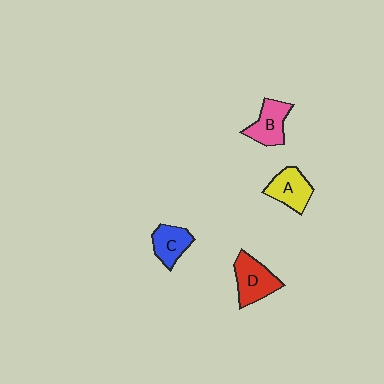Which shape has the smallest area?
Shape C (blue).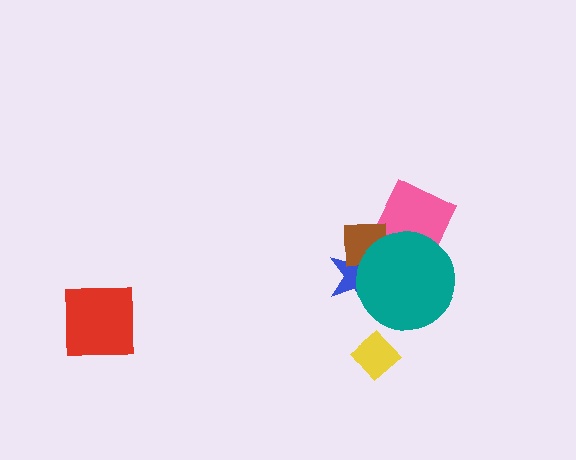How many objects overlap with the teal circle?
3 objects overlap with the teal circle.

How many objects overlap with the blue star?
2 objects overlap with the blue star.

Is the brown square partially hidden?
Yes, it is partially covered by another shape.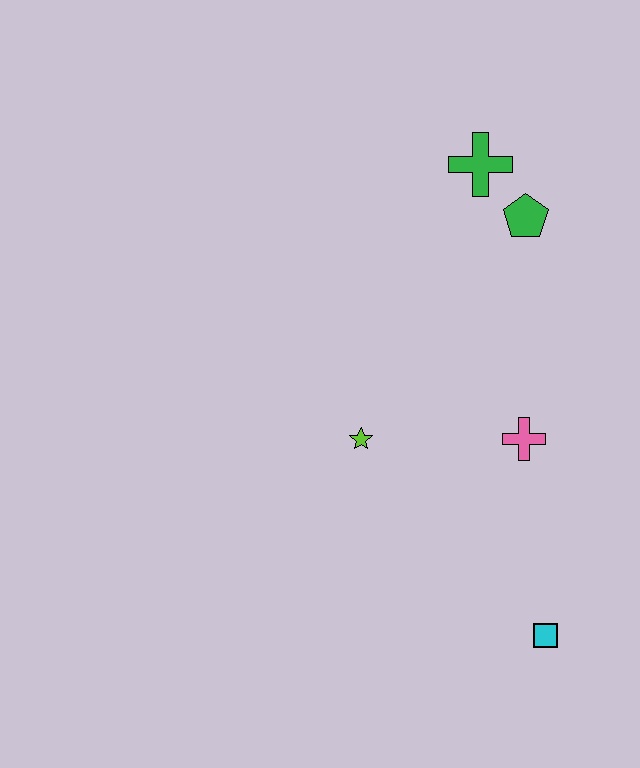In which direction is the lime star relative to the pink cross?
The lime star is to the left of the pink cross.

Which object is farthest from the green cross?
The cyan square is farthest from the green cross.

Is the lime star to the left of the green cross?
Yes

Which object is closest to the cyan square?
The pink cross is closest to the cyan square.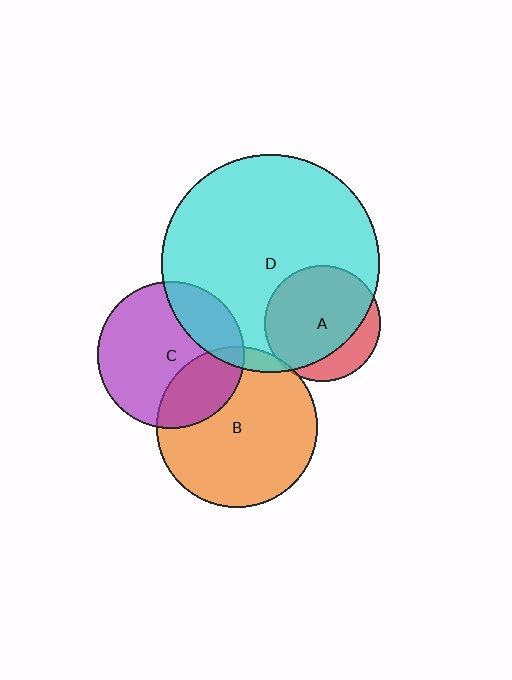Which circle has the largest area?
Circle D (cyan).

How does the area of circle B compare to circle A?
Approximately 1.9 times.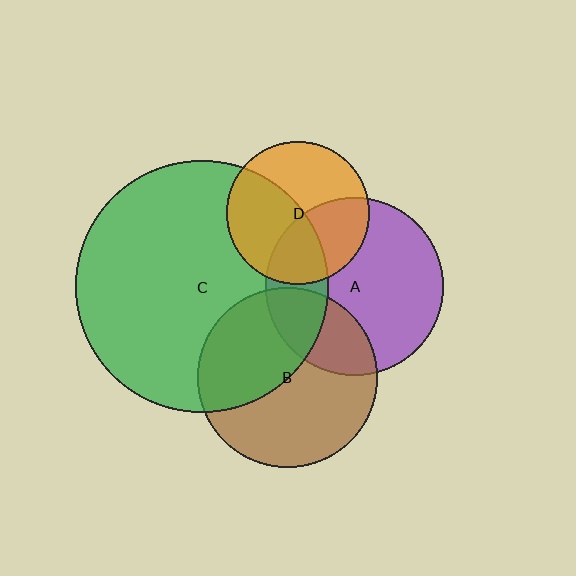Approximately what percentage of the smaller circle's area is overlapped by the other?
Approximately 25%.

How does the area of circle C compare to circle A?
Approximately 2.0 times.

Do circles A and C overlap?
Yes.